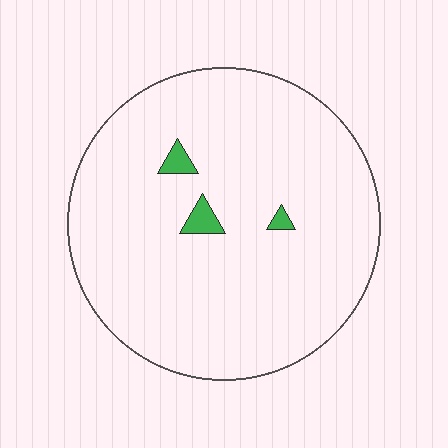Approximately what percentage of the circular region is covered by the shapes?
Approximately 5%.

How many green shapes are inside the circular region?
3.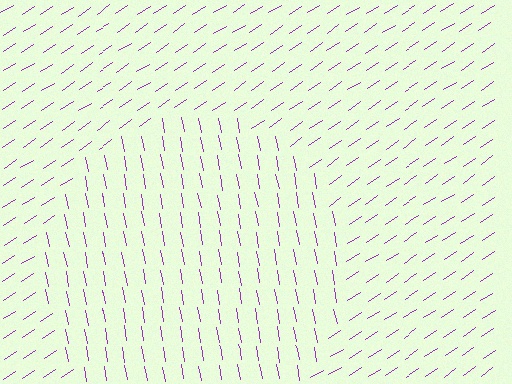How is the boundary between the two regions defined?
The boundary is defined purely by a change in line orientation (approximately 67 degrees difference). All lines are the same color and thickness.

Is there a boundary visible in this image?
Yes, there is a texture boundary formed by a change in line orientation.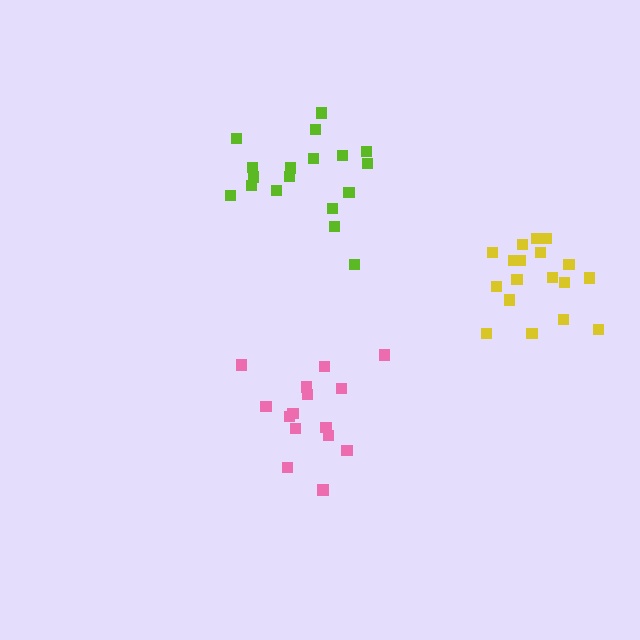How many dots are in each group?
Group 1: 18 dots, Group 2: 15 dots, Group 3: 18 dots (51 total).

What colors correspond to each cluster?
The clusters are colored: lime, pink, yellow.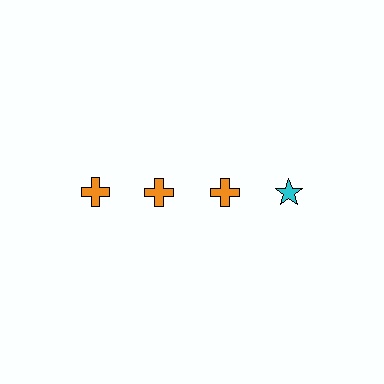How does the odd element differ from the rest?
It differs in both color (cyan instead of orange) and shape (star instead of cross).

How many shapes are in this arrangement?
There are 4 shapes arranged in a grid pattern.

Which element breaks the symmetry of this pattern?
The cyan star in the top row, second from right column breaks the symmetry. All other shapes are orange crosses.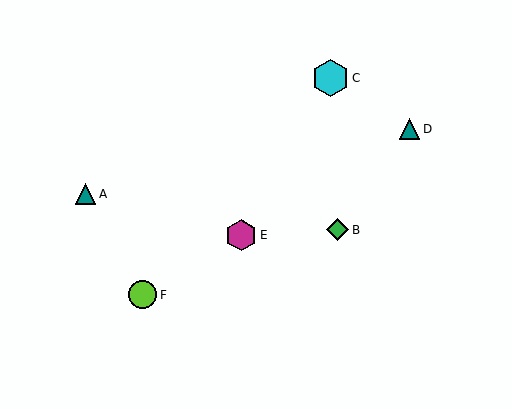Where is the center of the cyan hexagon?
The center of the cyan hexagon is at (330, 78).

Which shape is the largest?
The cyan hexagon (labeled C) is the largest.